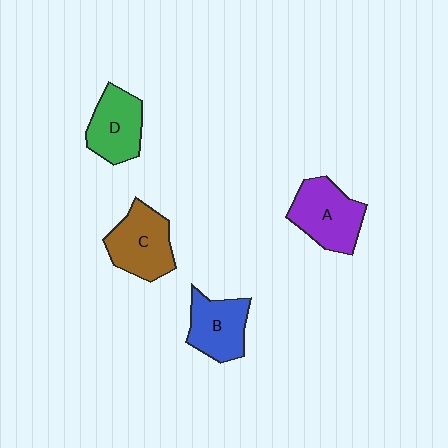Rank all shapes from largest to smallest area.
From largest to smallest: A (purple), C (brown), D (green), B (blue).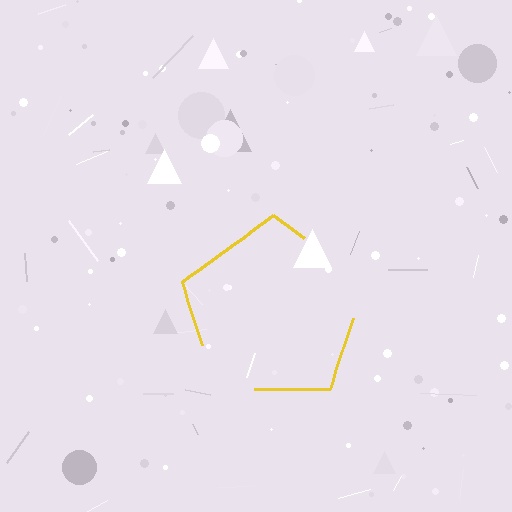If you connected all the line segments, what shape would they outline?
They would outline a pentagon.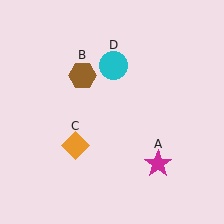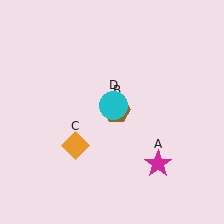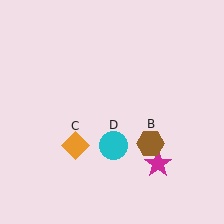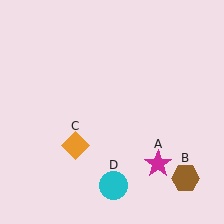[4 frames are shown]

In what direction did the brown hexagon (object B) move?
The brown hexagon (object B) moved down and to the right.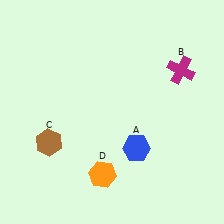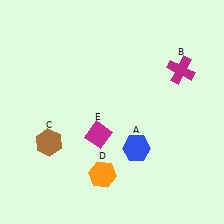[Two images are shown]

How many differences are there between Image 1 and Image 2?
There is 1 difference between the two images.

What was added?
A magenta diamond (E) was added in Image 2.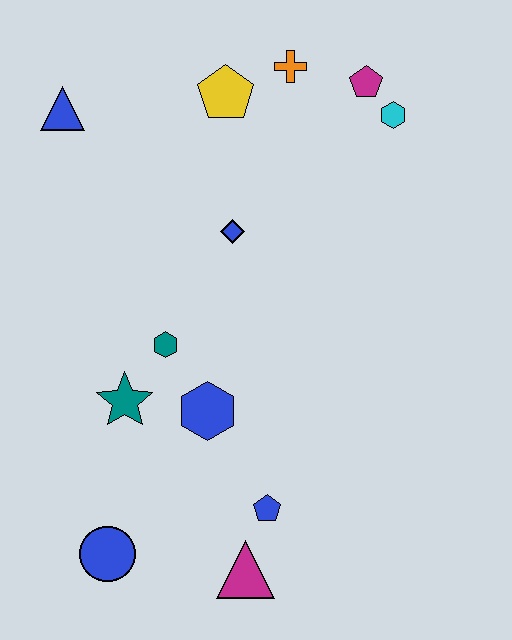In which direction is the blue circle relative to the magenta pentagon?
The blue circle is below the magenta pentagon.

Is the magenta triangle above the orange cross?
No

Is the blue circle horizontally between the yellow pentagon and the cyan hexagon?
No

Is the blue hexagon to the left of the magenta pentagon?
Yes